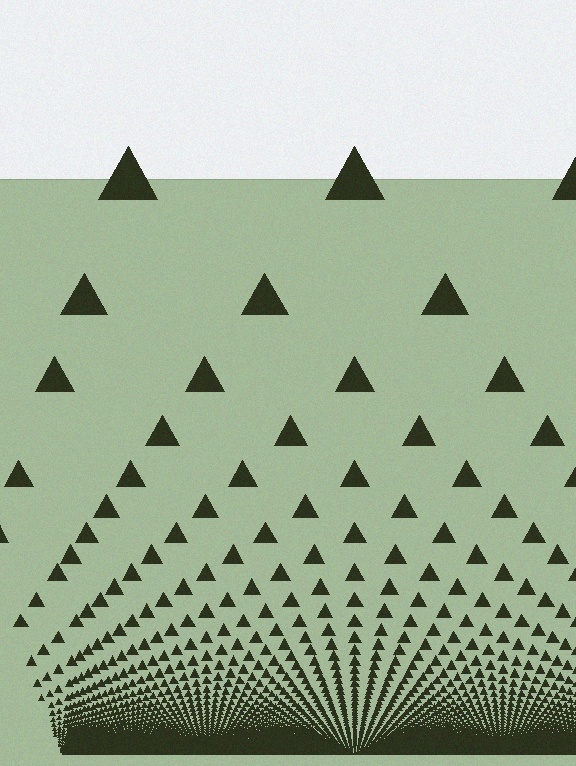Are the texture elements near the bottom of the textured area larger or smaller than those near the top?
Smaller. The gradient is inverted — elements near the bottom are smaller and denser.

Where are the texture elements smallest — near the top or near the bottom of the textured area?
Near the bottom.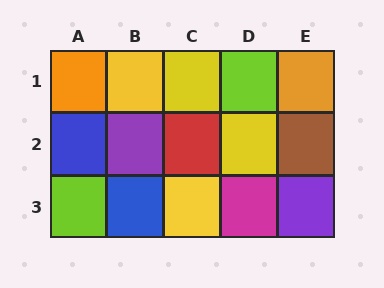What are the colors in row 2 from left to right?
Blue, purple, red, yellow, brown.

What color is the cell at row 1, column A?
Orange.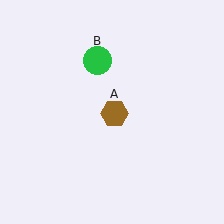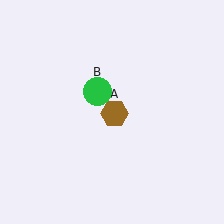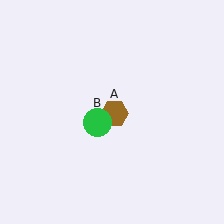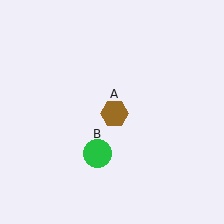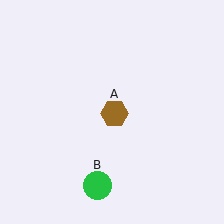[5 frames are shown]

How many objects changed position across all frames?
1 object changed position: green circle (object B).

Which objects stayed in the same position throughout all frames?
Brown hexagon (object A) remained stationary.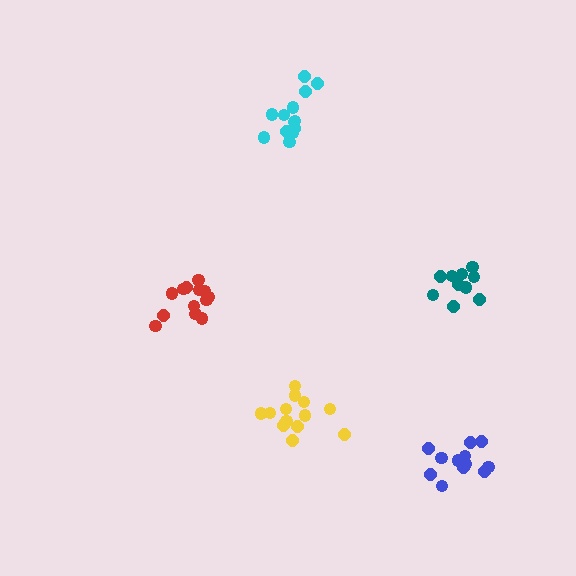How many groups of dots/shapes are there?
There are 5 groups.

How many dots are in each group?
Group 1: 13 dots, Group 2: 10 dots, Group 3: 13 dots, Group 4: 12 dots, Group 5: 14 dots (62 total).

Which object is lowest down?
The blue cluster is bottommost.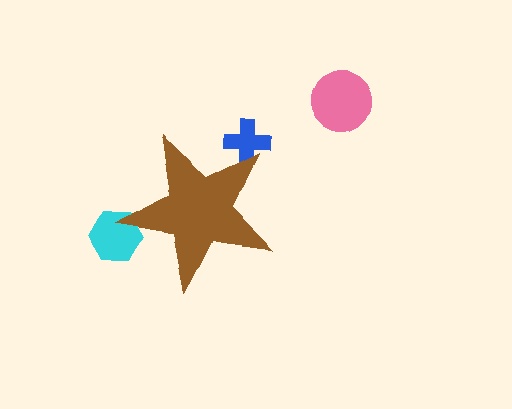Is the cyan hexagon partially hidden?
Yes, the cyan hexagon is partially hidden behind the brown star.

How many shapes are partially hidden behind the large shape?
2 shapes are partially hidden.